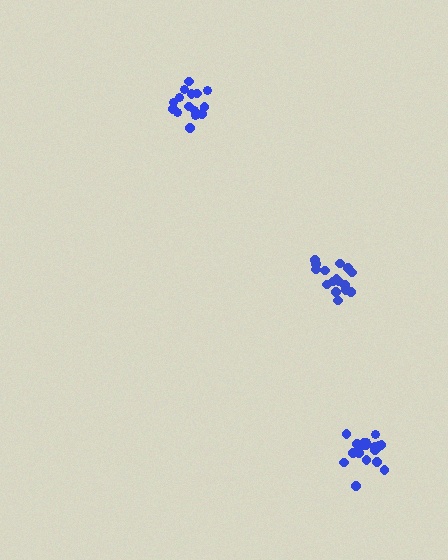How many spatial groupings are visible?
There are 3 spatial groupings.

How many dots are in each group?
Group 1: 16 dots, Group 2: 15 dots, Group 3: 18 dots (49 total).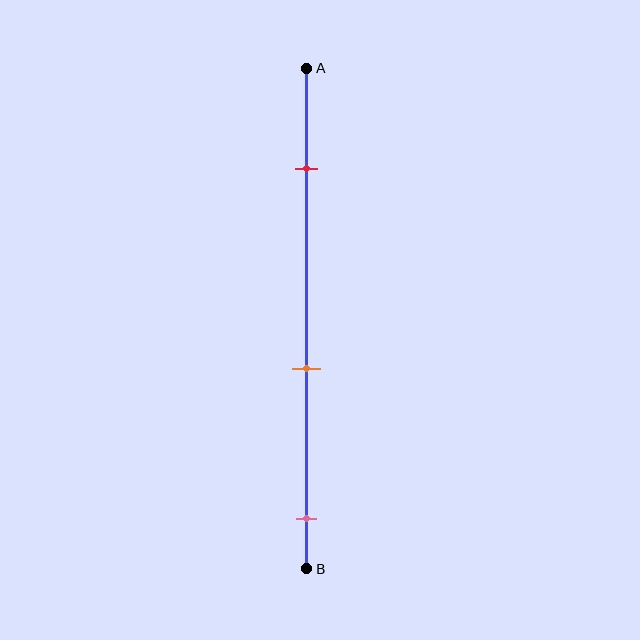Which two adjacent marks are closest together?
The orange and pink marks are the closest adjacent pair.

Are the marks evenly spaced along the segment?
Yes, the marks are approximately evenly spaced.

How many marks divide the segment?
There are 3 marks dividing the segment.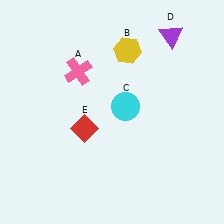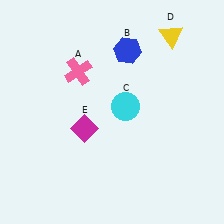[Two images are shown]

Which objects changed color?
B changed from yellow to blue. D changed from purple to yellow. E changed from red to magenta.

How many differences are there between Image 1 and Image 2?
There are 3 differences between the two images.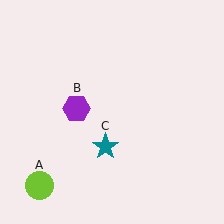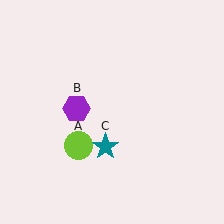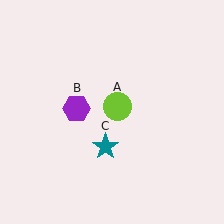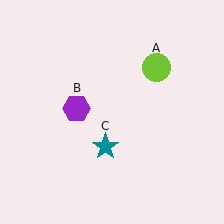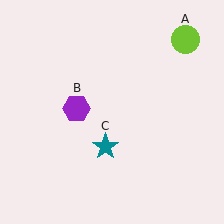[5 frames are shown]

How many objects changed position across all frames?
1 object changed position: lime circle (object A).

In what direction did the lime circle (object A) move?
The lime circle (object A) moved up and to the right.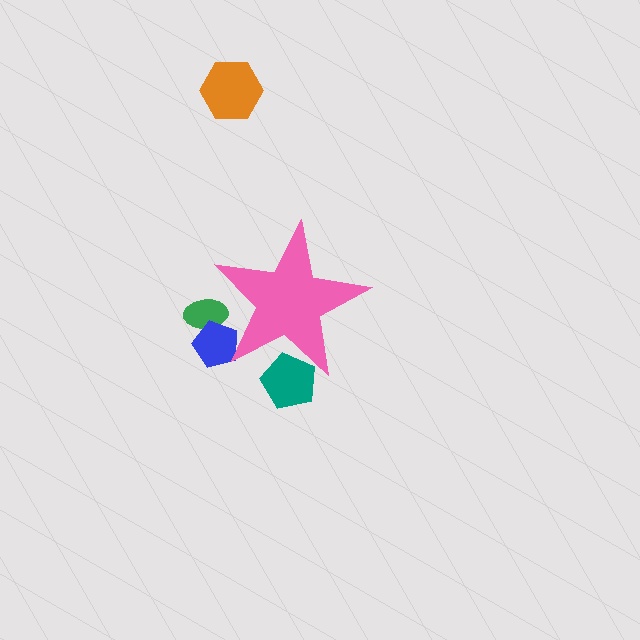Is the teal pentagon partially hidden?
Yes, the teal pentagon is partially hidden behind the pink star.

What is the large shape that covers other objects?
A pink star.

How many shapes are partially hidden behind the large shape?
3 shapes are partially hidden.